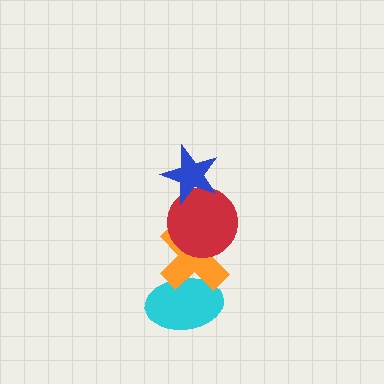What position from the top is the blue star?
The blue star is 1st from the top.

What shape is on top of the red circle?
The blue star is on top of the red circle.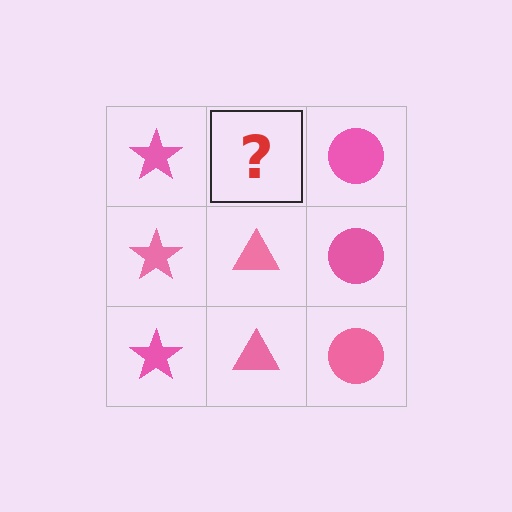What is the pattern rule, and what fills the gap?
The rule is that each column has a consistent shape. The gap should be filled with a pink triangle.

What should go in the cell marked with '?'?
The missing cell should contain a pink triangle.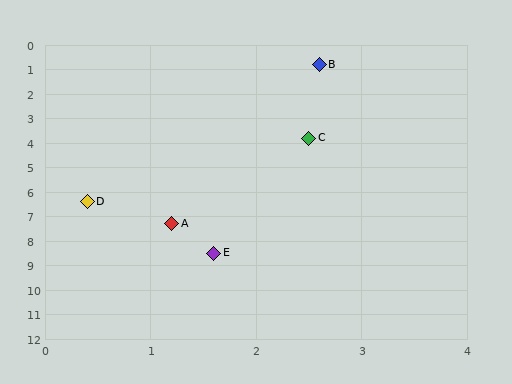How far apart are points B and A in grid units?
Points B and A are about 6.6 grid units apart.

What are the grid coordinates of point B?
Point B is at approximately (2.6, 0.8).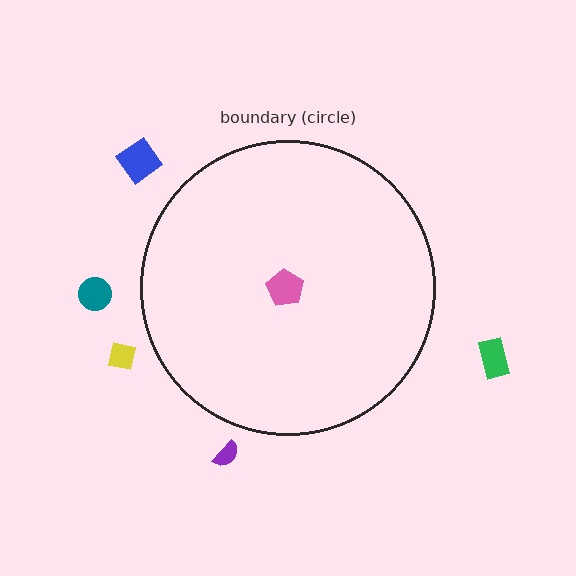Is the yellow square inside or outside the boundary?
Outside.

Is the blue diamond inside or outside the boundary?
Outside.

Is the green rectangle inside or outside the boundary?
Outside.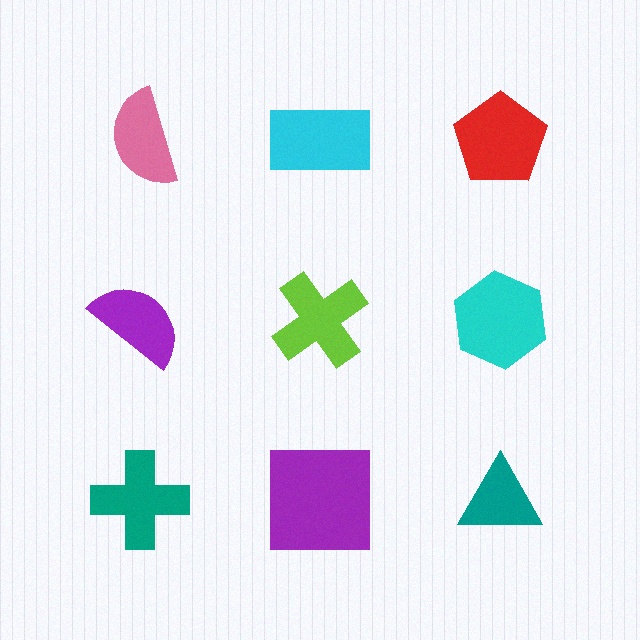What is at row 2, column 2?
A lime cross.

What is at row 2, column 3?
A cyan hexagon.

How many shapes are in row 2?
3 shapes.